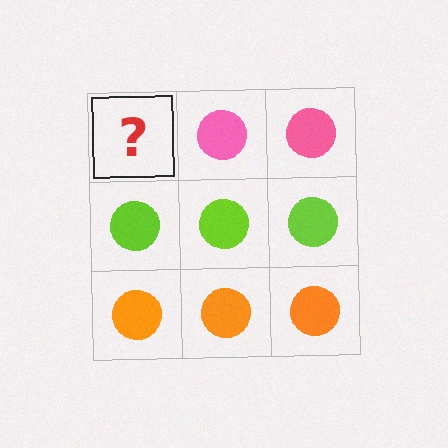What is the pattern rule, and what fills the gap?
The rule is that each row has a consistent color. The gap should be filled with a pink circle.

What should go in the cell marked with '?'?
The missing cell should contain a pink circle.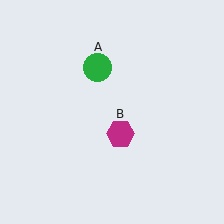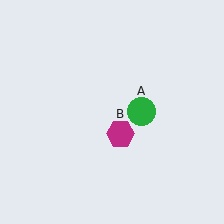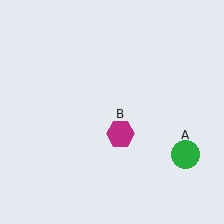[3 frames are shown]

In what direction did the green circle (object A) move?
The green circle (object A) moved down and to the right.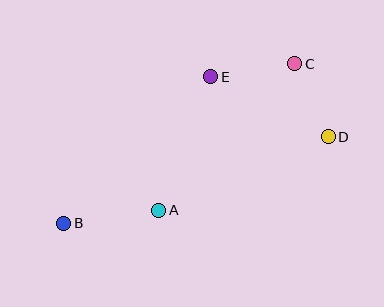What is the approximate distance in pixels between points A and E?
The distance between A and E is approximately 144 pixels.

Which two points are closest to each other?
Points C and D are closest to each other.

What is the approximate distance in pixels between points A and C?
The distance between A and C is approximately 200 pixels.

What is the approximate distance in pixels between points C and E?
The distance between C and E is approximately 85 pixels.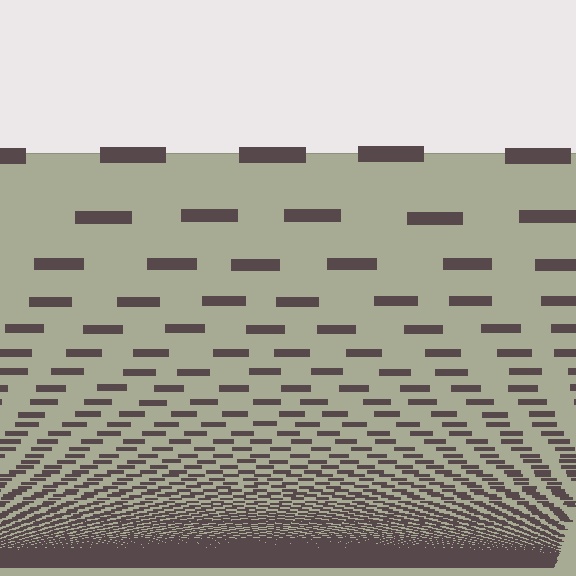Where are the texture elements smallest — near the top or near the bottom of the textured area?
Near the bottom.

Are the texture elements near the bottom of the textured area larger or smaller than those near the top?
Smaller. The gradient is inverted — elements near the bottom are smaller and denser.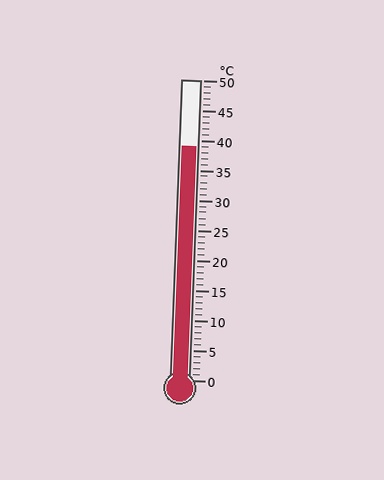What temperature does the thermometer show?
The thermometer shows approximately 39°C.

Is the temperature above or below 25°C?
The temperature is above 25°C.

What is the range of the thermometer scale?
The thermometer scale ranges from 0°C to 50°C.